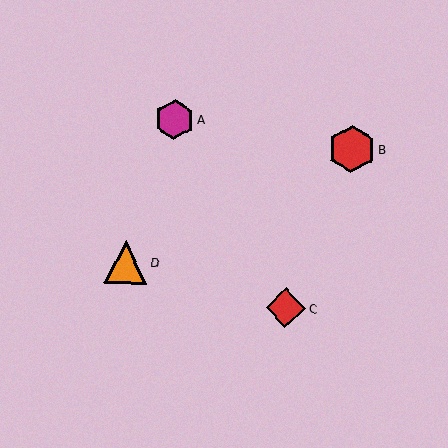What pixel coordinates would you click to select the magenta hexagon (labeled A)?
Click at (175, 120) to select the magenta hexagon A.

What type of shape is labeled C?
Shape C is a red diamond.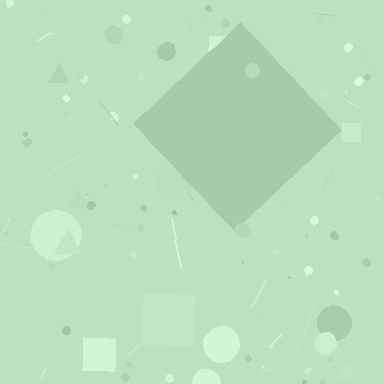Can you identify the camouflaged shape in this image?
The camouflaged shape is a diamond.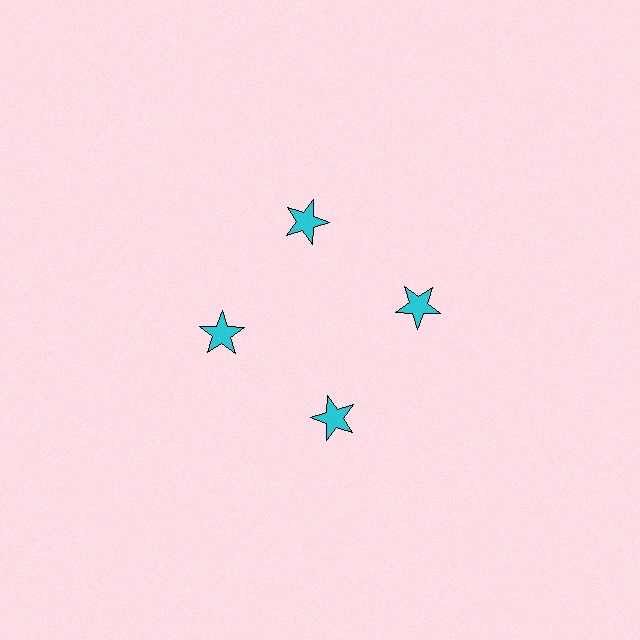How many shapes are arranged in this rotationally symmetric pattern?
There are 4 shapes, arranged in 4 groups of 1.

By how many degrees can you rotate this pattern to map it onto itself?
The pattern maps onto itself every 90 degrees of rotation.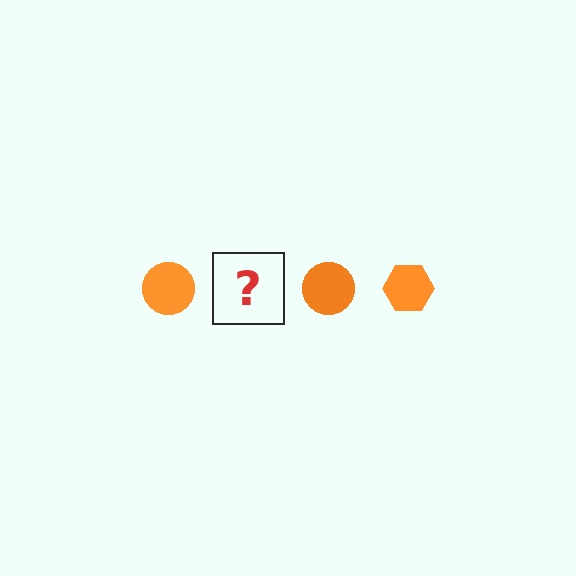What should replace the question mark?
The question mark should be replaced with an orange hexagon.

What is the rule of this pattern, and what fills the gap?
The rule is that the pattern cycles through circle, hexagon shapes in orange. The gap should be filled with an orange hexagon.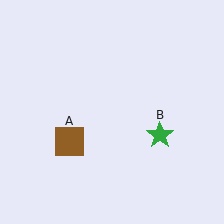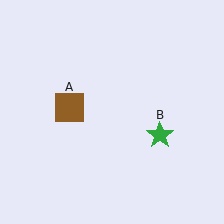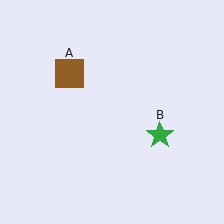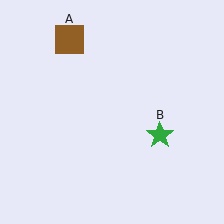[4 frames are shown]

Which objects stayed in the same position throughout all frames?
Green star (object B) remained stationary.